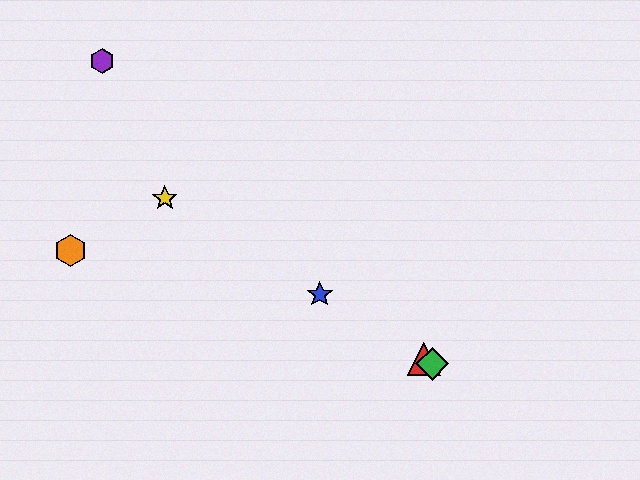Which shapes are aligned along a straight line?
The red triangle, the blue star, the green diamond, the yellow star are aligned along a straight line.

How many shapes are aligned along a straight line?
4 shapes (the red triangle, the blue star, the green diamond, the yellow star) are aligned along a straight line.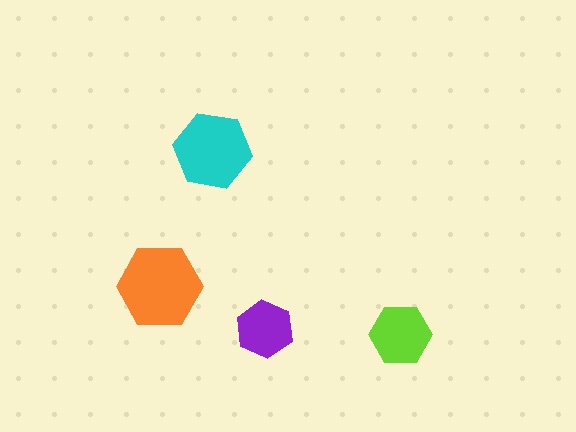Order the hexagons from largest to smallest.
the orange one, the cyan one, the lime one, the purple one.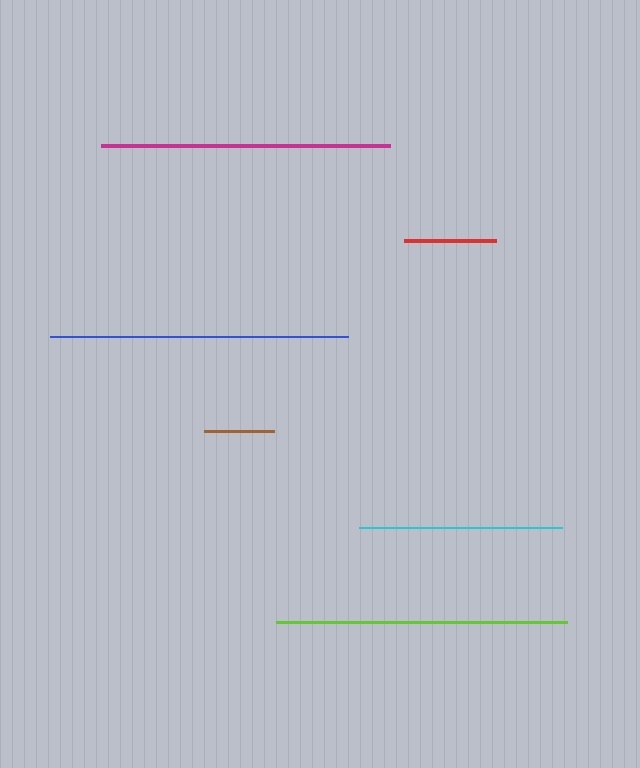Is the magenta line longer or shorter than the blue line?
The blue line is longer than the magenta line.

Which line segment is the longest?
The blue line is the longest at approximately 297 pixels.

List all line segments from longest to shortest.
From longest to shortest: blue, lime, magenta, cyan, red, brown.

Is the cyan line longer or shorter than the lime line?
The lime line is longer than the cyan line.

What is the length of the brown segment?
The brown segment is approximately 71 pixels long.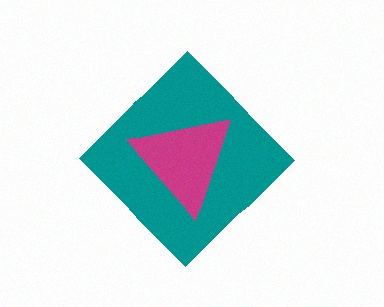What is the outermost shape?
The teal diamond.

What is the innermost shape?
The magenta triangle.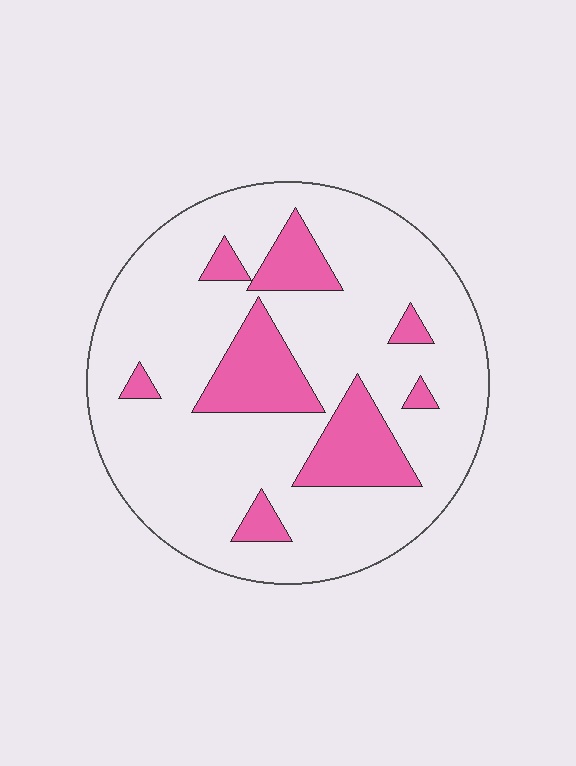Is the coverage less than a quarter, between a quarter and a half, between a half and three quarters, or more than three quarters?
Less than a quarter.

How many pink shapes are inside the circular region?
8.